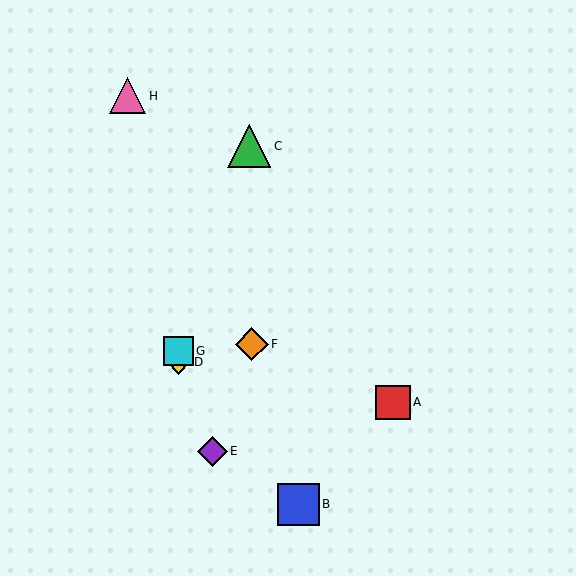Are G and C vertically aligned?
No, G is at x≈179 and C is at x≈249.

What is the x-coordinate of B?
Object B is at x≈298.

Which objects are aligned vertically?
Objects D, G are aligned vertically.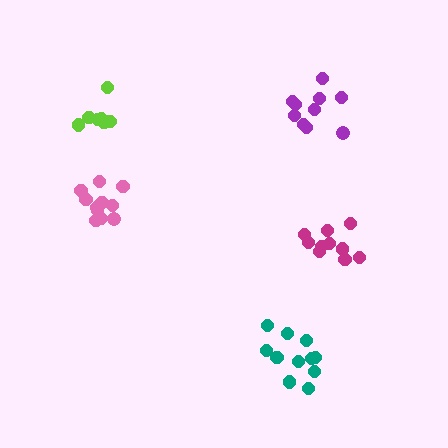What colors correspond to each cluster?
The clusters are colored: lime, teal, purple, magenta, pink.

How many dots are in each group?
Group 1: 7 dots, Group 2: 11 dots, Group 3: 10 dots, Group 4: 10 dots, Group 5: 12 dots (50 total).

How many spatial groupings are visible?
There are 5 spatial groupings.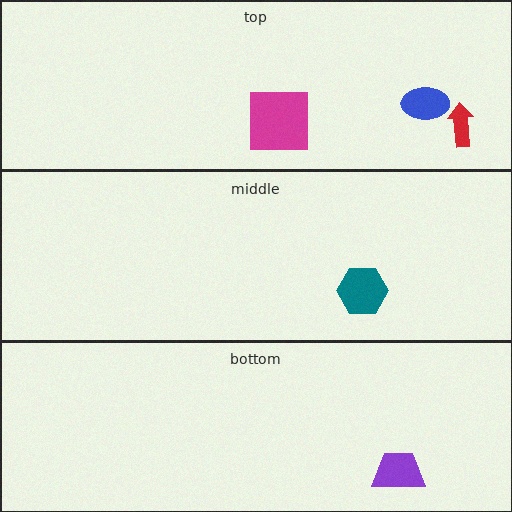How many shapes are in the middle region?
1.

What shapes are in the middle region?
The teal hexagon.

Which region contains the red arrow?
The top region.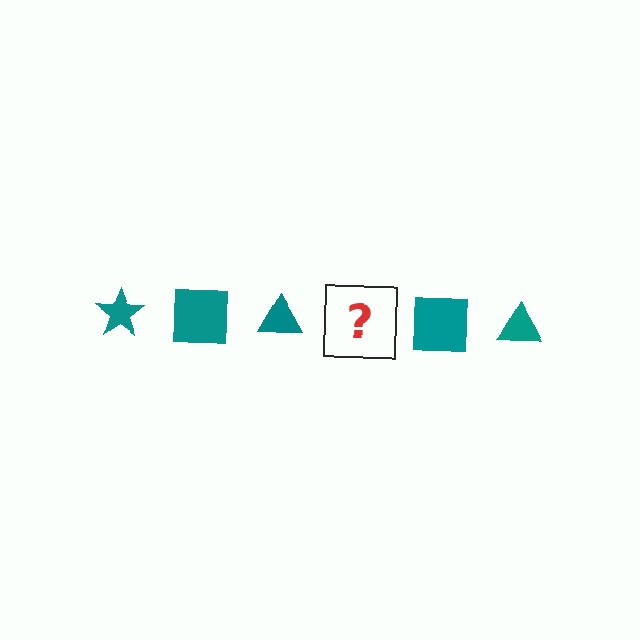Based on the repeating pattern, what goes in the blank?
The blank should be a teal star.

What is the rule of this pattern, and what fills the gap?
The rule is that the pattern cycles through star, square, triangle shapes in teal. The gap should be filled with a teal star.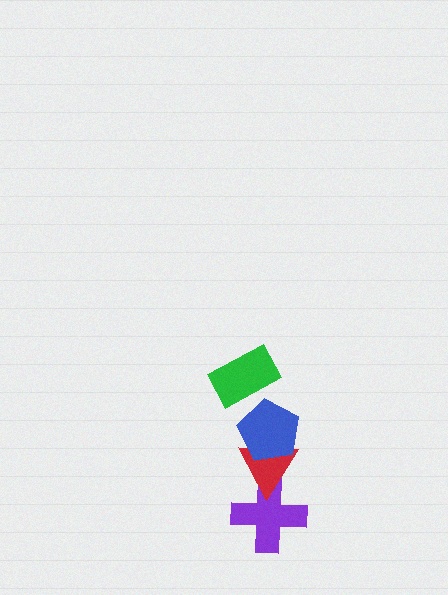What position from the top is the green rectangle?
The green rectangle is 1st from the top.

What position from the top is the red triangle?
The red triangle is 3rd from the top.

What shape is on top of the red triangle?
The blue pentagon is on top of the red triangle.